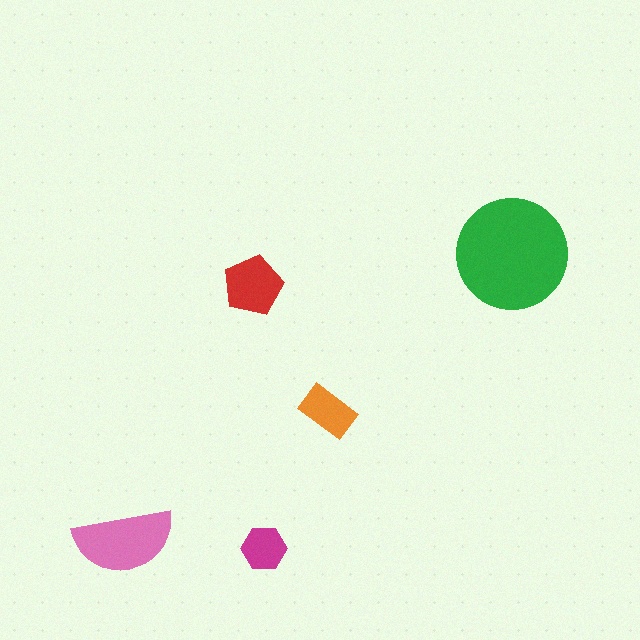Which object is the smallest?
The magenta hexagon.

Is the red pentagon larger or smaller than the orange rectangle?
Larger.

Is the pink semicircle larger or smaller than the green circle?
Smaller.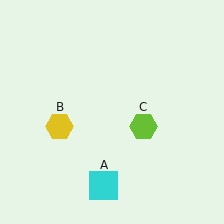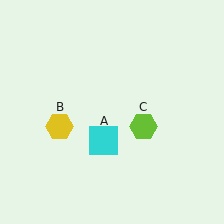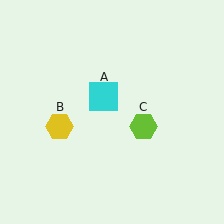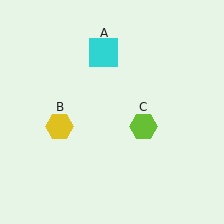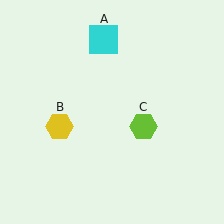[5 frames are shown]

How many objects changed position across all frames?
1 object changed position: cyan square (object A).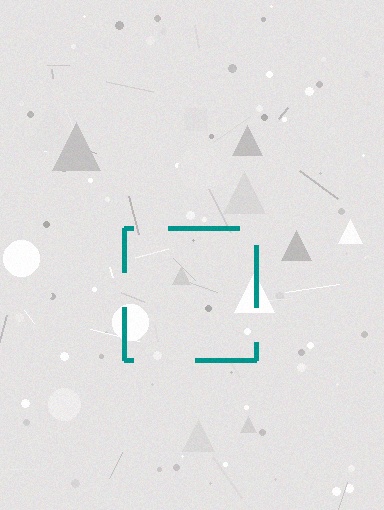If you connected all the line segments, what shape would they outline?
They would outline a square.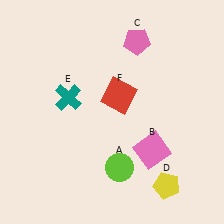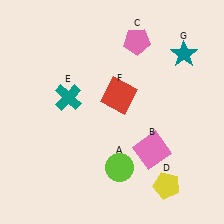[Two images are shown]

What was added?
A teal star (G) was added in Image 2.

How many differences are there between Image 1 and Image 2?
There is 1 difference between the two images.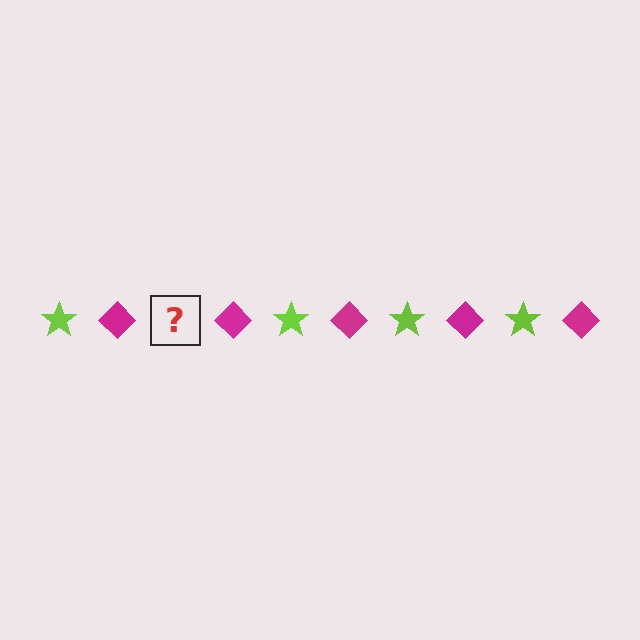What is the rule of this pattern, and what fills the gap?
The rule is that the pattern alternates between lime star and magenta diamond. The gap should be filled with a lime star.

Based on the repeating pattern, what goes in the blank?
The blank should be a lime star.